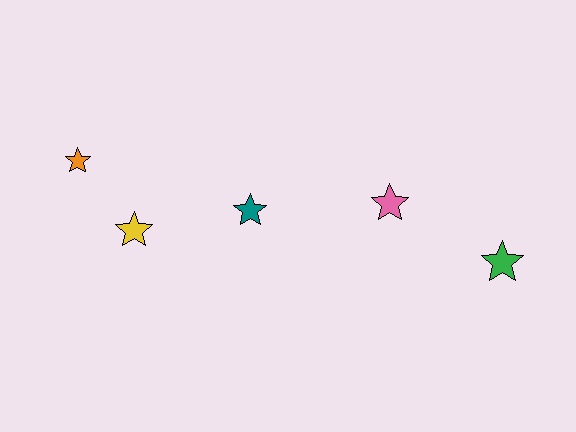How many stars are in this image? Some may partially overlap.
There are 5 stars.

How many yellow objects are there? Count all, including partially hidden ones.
There is 1 yellow object.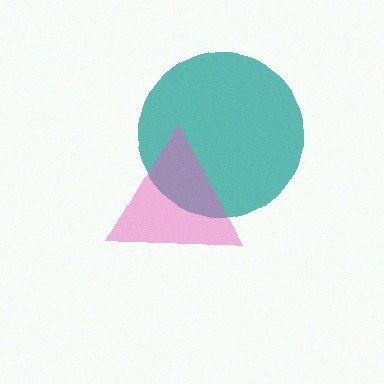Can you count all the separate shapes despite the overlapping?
Yes, there are 2 separate shapes.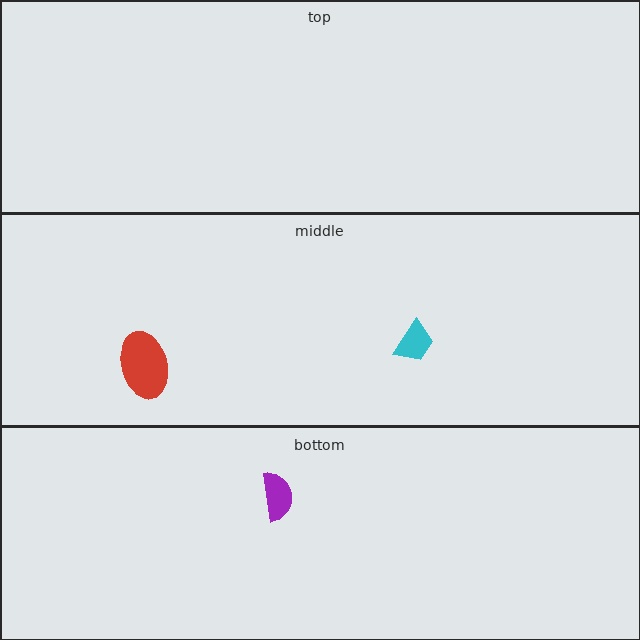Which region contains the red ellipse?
The middle region.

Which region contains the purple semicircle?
The bottom region.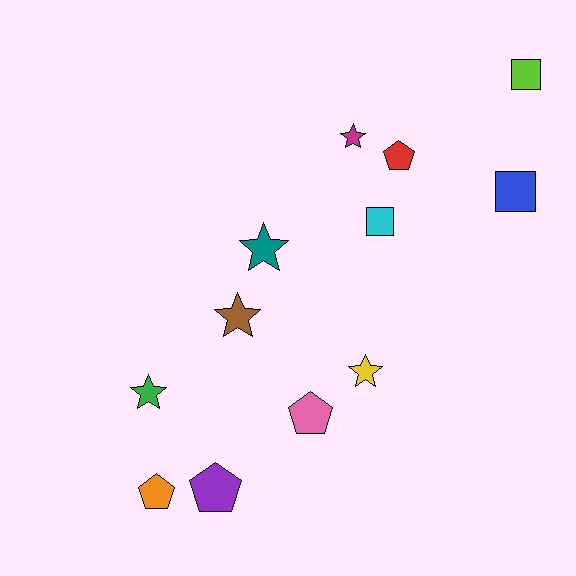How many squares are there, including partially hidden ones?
There are 3 squares.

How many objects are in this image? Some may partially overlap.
There are 12 objects.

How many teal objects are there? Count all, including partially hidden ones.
There is 1 teal object.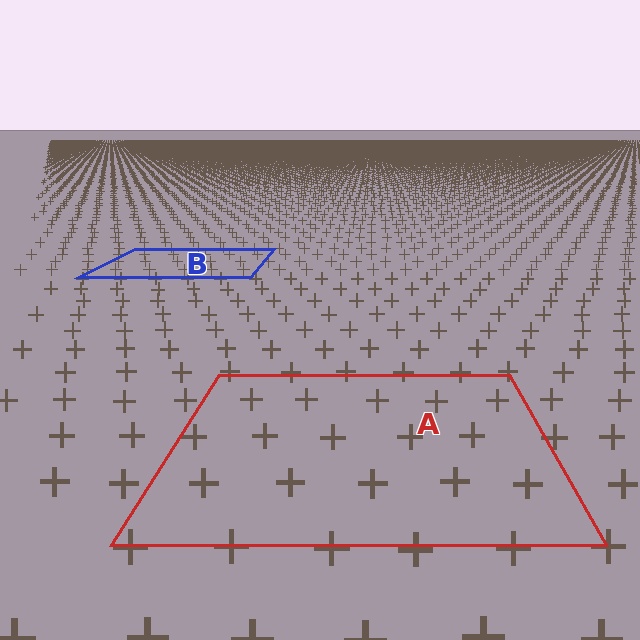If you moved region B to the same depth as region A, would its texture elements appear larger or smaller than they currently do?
They would appear larger. At a closer depth, the same texture elements are projected at a bigger on-screen size.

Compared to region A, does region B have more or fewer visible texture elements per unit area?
Region B has more texture elements per unit area — they are packed more densely because it is farther away.